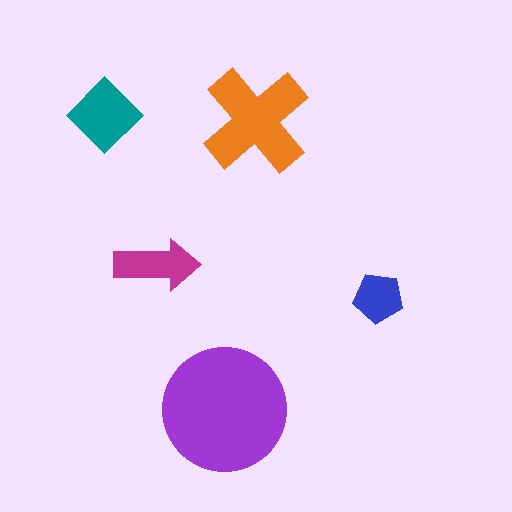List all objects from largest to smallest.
The purple circle, the orange cross, the teal diamond, the magenta arrow, the blue pentagon.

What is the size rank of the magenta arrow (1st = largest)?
4th.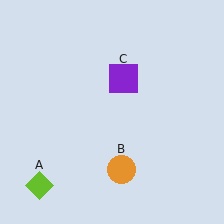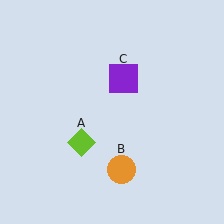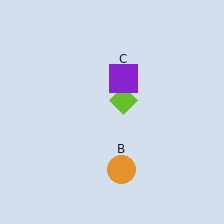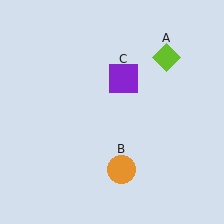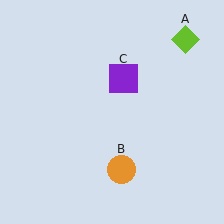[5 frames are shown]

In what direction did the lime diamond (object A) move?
The lime diamond (object A) moved up and to the right.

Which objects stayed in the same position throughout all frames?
Orange circle (object B) and purple square (object C) remained stationary.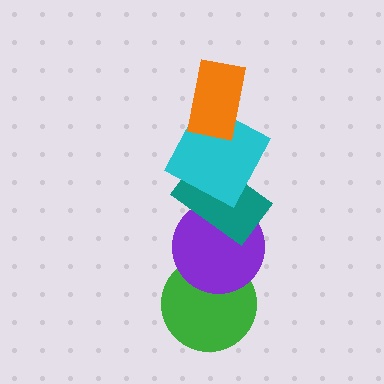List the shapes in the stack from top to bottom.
From top to bottom: the orange rectangle, the cyan square, the teal rectangle, the purple circle, the green circle.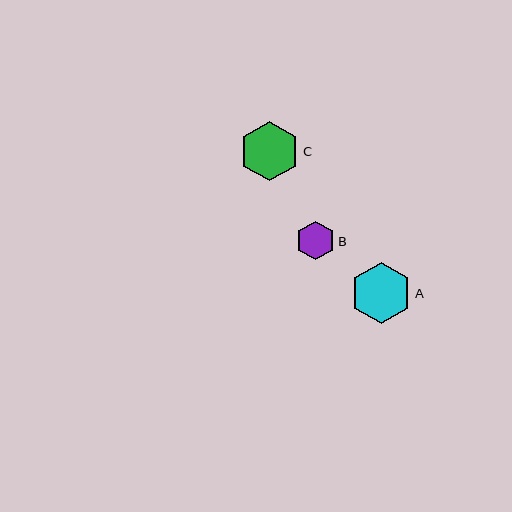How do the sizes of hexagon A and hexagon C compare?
Hexagon A and hexagon C are approximately the same size.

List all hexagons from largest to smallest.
From largest to smallest: A, C, B.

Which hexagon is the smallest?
Hexagon B is the smallest with a size of approximately 39 pixels.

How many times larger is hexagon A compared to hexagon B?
Hexagon A is approximately 1.6 times the size of hexagon B.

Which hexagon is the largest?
Hexagon A is the largest with a size of approximately 61 pixels.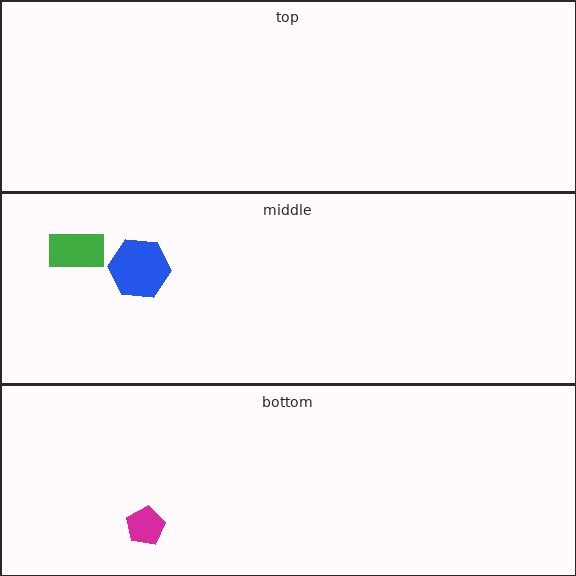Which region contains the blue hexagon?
The middle region.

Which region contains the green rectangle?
The middle region.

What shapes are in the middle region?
The green rectangle, the blue hexagon.